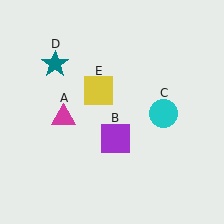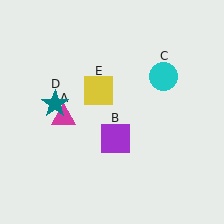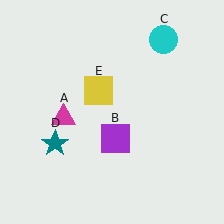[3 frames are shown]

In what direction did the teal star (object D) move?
The teal star (object D) moved down.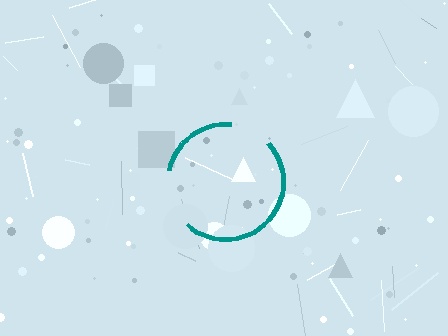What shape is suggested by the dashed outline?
The dashed outline suggests a circle.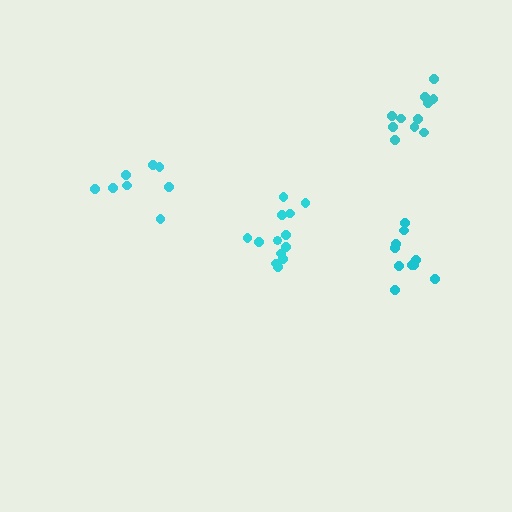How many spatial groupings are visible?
There are 4 spatial groupings.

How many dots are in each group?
Group 1: 11 dots, Group 2: 8 dots, Group 3: 13 dots, Group 4: 10 dots (42 total).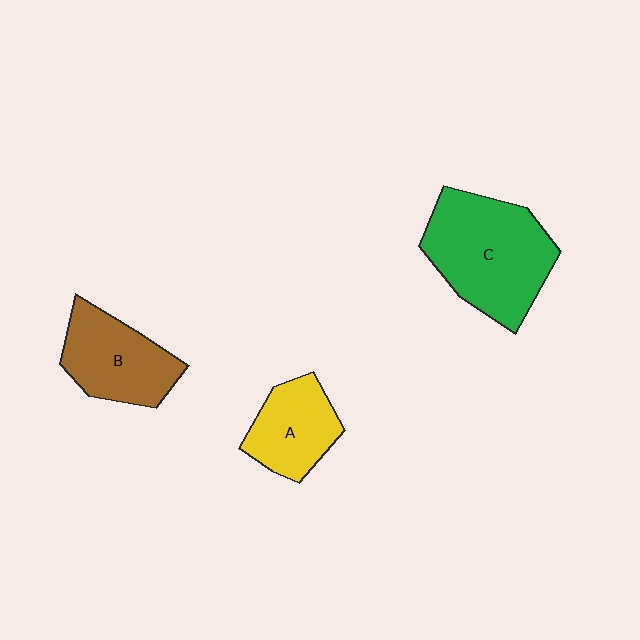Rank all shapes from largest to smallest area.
From largest to smallest: C (green), B (brown), A (yellow).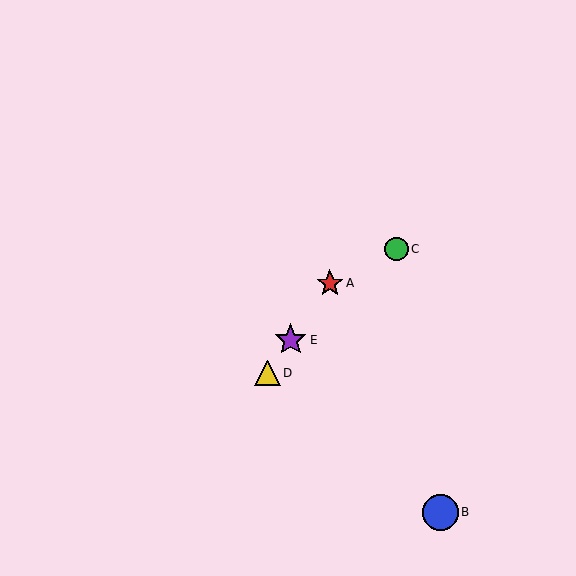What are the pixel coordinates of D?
Object D is at (267, 373).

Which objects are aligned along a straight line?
Objects A, D, E are aligned along a straight line.